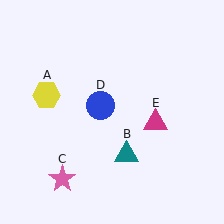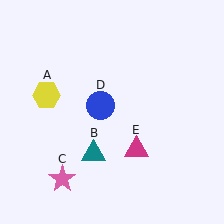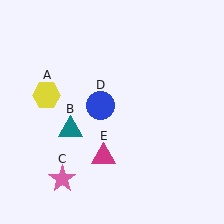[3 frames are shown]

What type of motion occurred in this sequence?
The teal triangle (object B), magenta triangle (object E) rotated clockwise around the center of the scene.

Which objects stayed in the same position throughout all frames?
Yellow hexagon (object A) and pink star (object C) and blue circle (object D) remained stationary.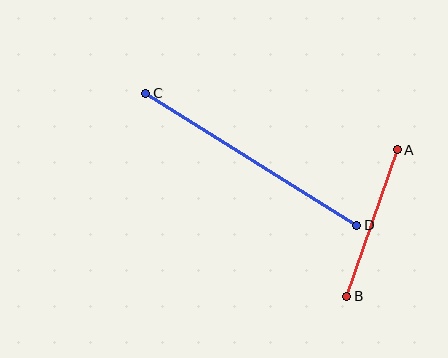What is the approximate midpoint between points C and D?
The midpoint is at approximately (251, 159) pixels.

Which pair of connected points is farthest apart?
Points C and D are farthest apart.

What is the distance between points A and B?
The distance is approximately 155 pixels.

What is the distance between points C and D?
The distance is approximately 249 pixels.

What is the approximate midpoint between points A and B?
The midpoint is at approximately (372, 223) pixels.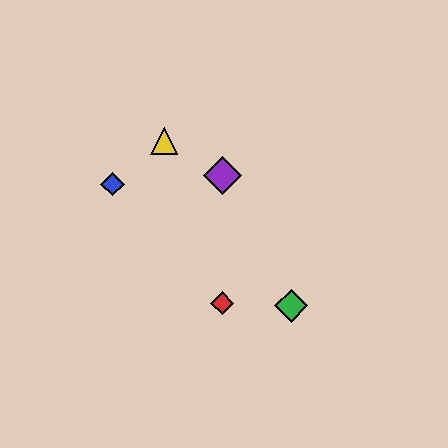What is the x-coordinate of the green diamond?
The green diamond is at x≈291.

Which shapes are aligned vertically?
The red diamond, the purple diamond are aligned vertically.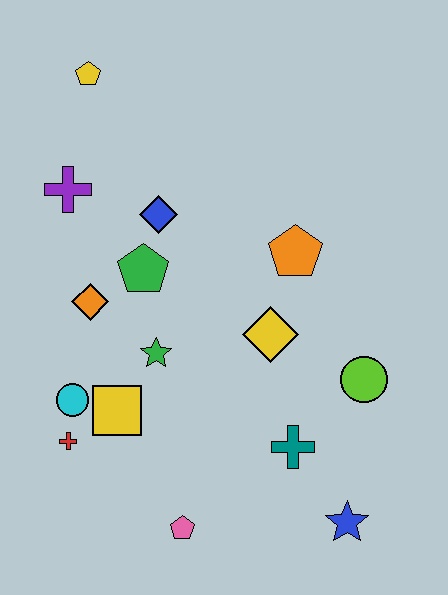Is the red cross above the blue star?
Yes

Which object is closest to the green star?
The yellow square is closest to the green star.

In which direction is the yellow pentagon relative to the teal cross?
The yellow pentagon is above the teal cross.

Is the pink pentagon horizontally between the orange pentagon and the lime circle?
No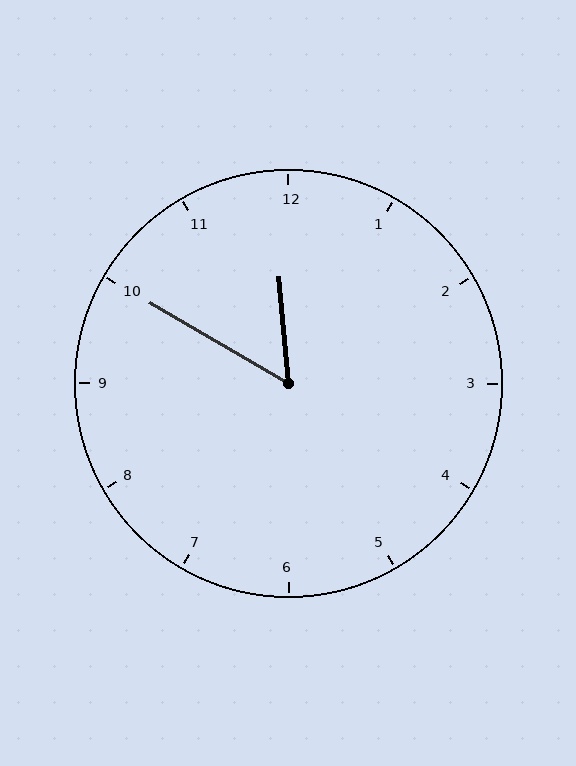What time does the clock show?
11:50.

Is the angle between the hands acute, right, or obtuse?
It is acute.